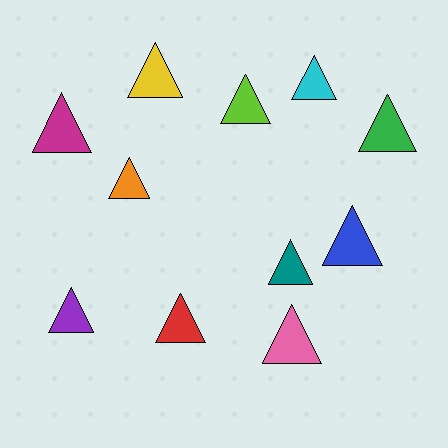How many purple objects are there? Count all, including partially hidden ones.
There is 1 purple object.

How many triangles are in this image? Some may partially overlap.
There are 11 triangles.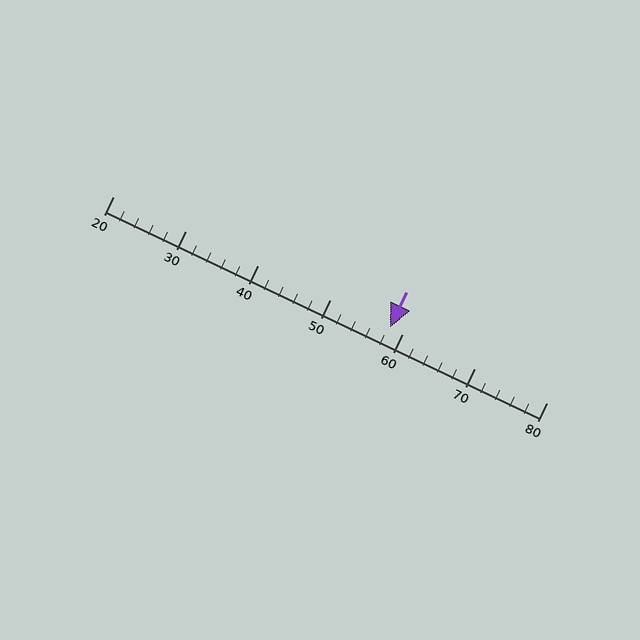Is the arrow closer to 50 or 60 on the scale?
The arrow is closer to 60.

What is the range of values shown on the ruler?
The ruler shows values from 20 to 80.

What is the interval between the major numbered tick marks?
The major tick marks are spaced 10 units apart.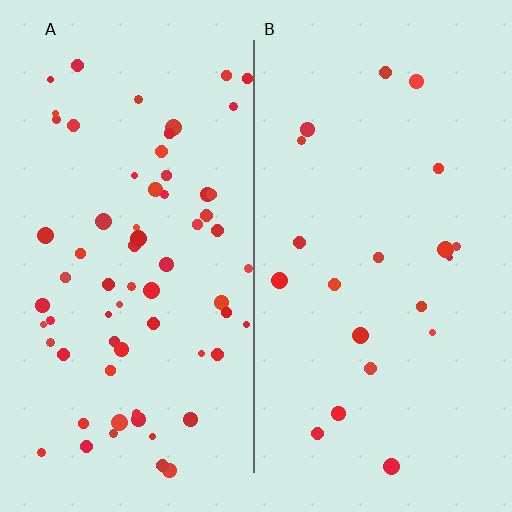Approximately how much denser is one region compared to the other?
Approximately 3.2× — region A over region B.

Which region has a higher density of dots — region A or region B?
A (the left).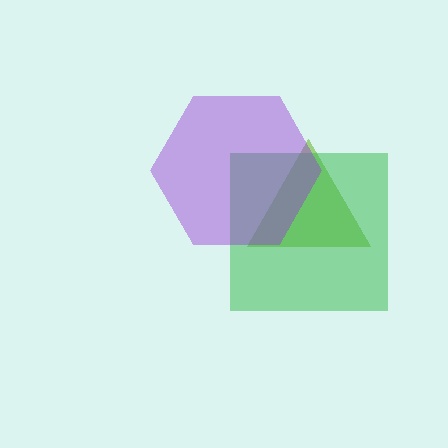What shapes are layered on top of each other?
The layered shapes are: a lime triangle, a green square, a purple hexagon.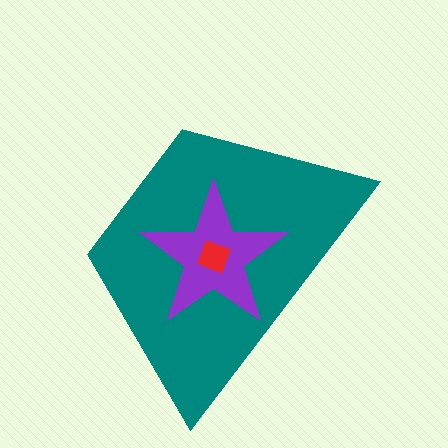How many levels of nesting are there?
3.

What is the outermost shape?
The teal trapezoid.